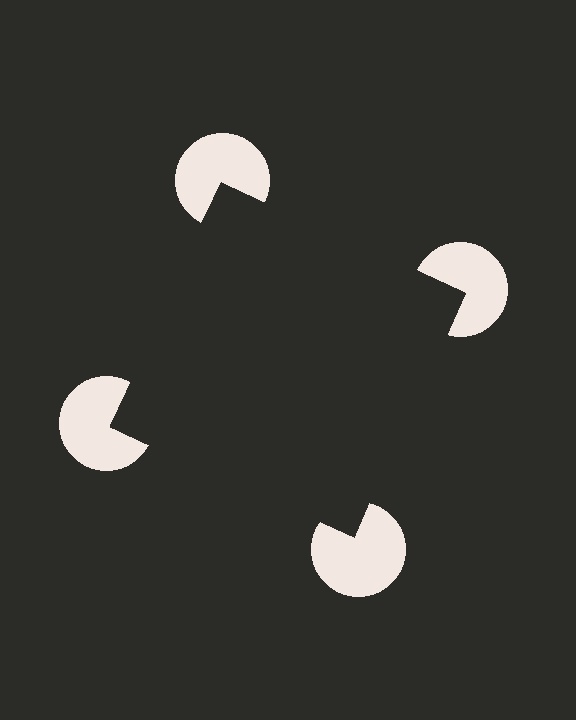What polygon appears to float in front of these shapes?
An illusory square — its edges are inferred from the aligned wedge cuts in the pac-man discs, not physically drawn.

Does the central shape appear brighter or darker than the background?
It typically appears slightly darker than the background, even though no actual brightness change is drawn.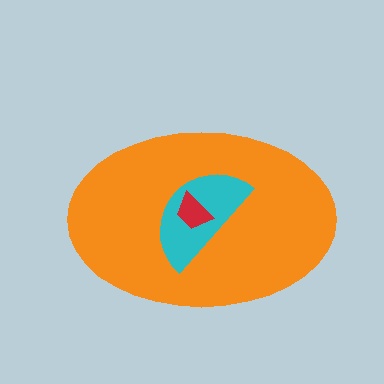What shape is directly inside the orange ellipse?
The cyan semicircle.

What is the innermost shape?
The red trapezoid.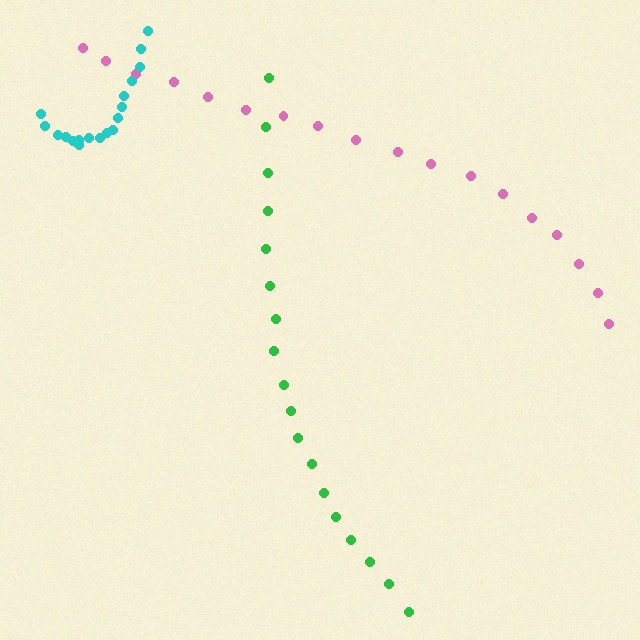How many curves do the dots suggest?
There are 3 distinct paths.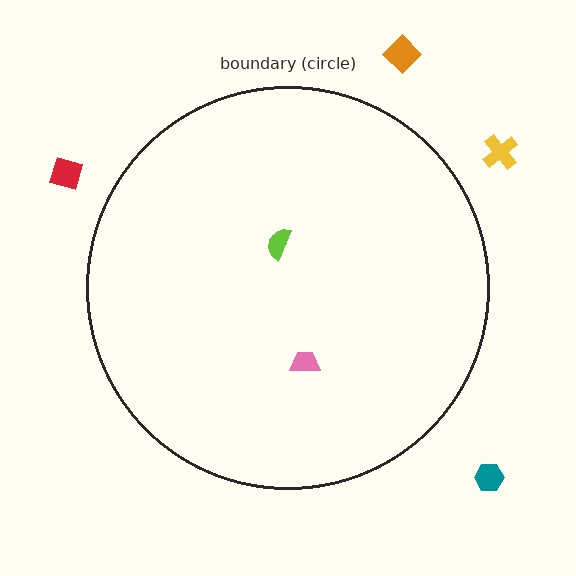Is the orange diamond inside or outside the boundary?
Outside.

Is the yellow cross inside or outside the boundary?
Outside.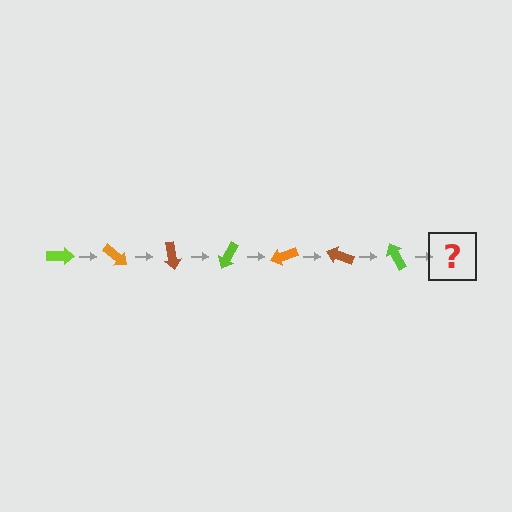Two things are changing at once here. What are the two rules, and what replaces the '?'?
The two rules are that it rotates 40 degrees each step and the color cycles through lime, orange, and brown. The '?' should be an orange arrow, rotated 280 degrees from the start.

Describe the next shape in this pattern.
It should be an orange arrow, rotated 280 degrees from the start.